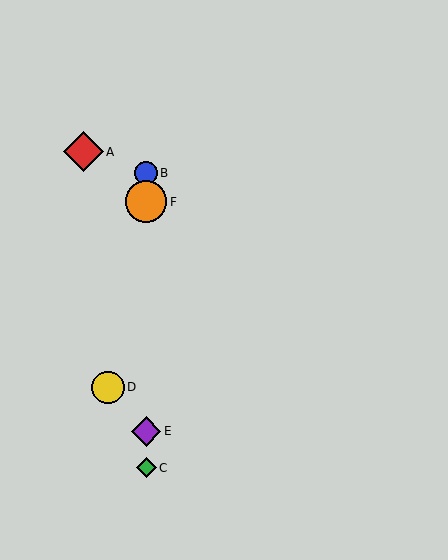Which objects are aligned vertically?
Objects B, C, E, F are aligned vertically.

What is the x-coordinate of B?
Object B is at x≈146.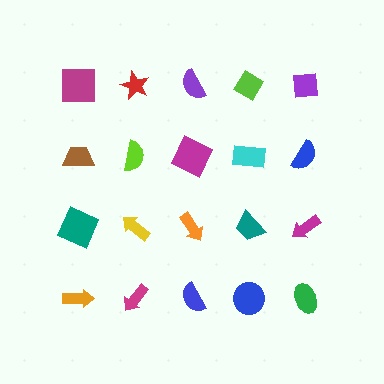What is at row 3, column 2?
A yellow arrow.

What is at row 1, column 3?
A purple semicircle.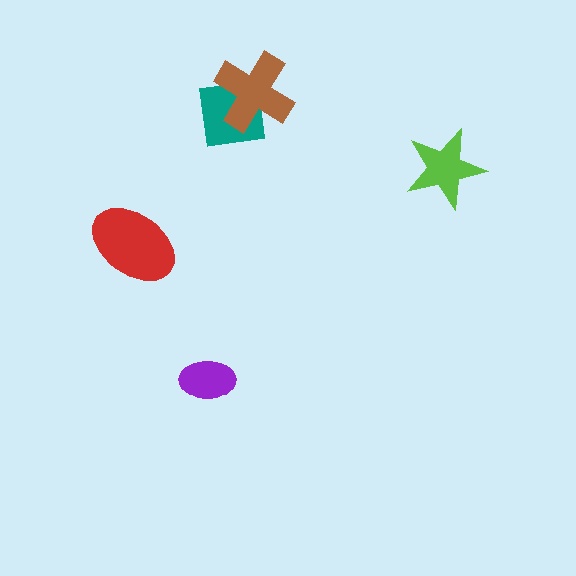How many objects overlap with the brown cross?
1 object overlaps with the brown cross.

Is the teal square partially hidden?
Yes, it is partially covered by another shape.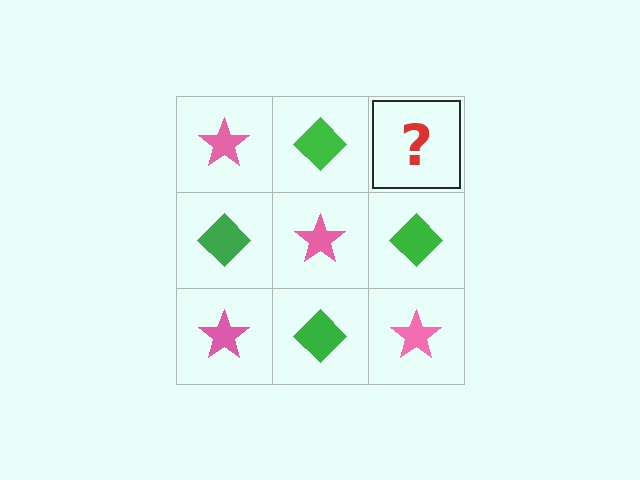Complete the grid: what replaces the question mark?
The question mark should be replaced with a pink star.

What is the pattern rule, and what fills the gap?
The rule is that it alternates pink star and green diamond in a checkerboard pattern. The gap should be filled with a pink star.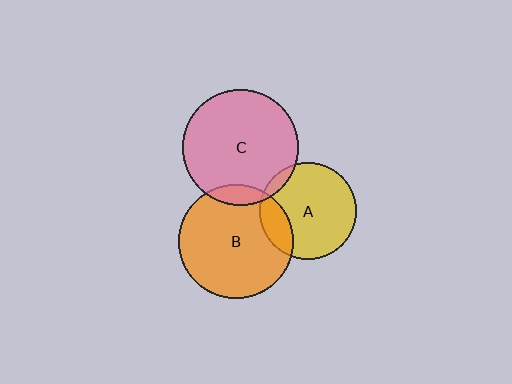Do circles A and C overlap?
Yes.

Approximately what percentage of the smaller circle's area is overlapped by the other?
Approximately 5%.